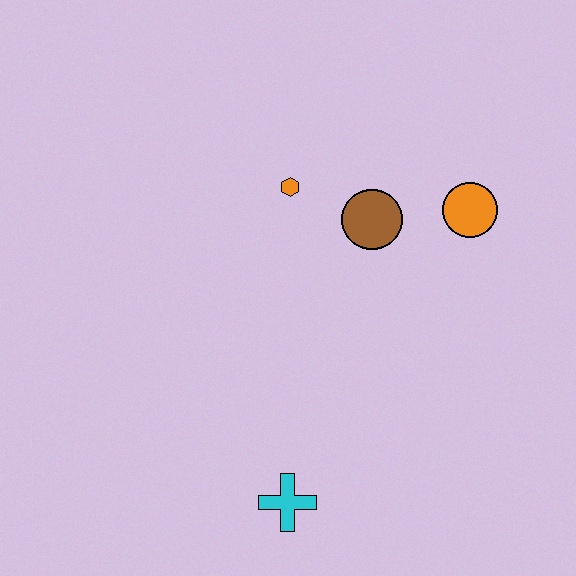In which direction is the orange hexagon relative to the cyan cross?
The orange hexagon is above the cyan cross.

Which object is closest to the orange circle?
The brown circle is closest to the orange circle.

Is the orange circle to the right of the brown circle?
Yes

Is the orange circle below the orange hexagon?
Yes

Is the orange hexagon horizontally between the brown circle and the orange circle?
No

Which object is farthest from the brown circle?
The cyan cross is farthest from the brown circle.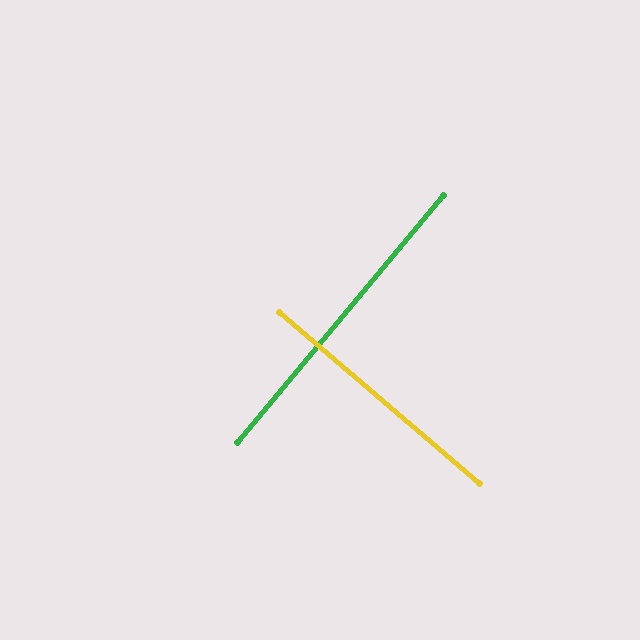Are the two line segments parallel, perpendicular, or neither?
Perpendicular — they meet at approximately 89°.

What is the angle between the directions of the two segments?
Approximately 89 degrees.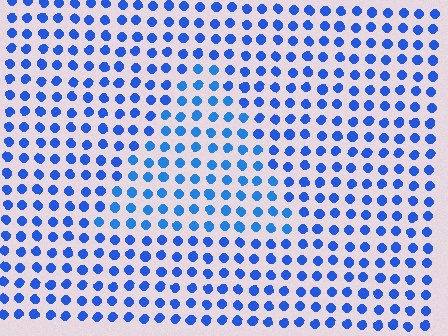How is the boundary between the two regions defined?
The boundary is defined purely by a slight shift in hue (about 14 degrees). Spacing, size, and orientation are identical on both sides.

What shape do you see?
I see a triangle.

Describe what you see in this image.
The image is filled with small blue elements in a uniform arrangement. A triangle-shaped region is visible where the elements are tinted to a slightly different hue, forming a subtle color boundary.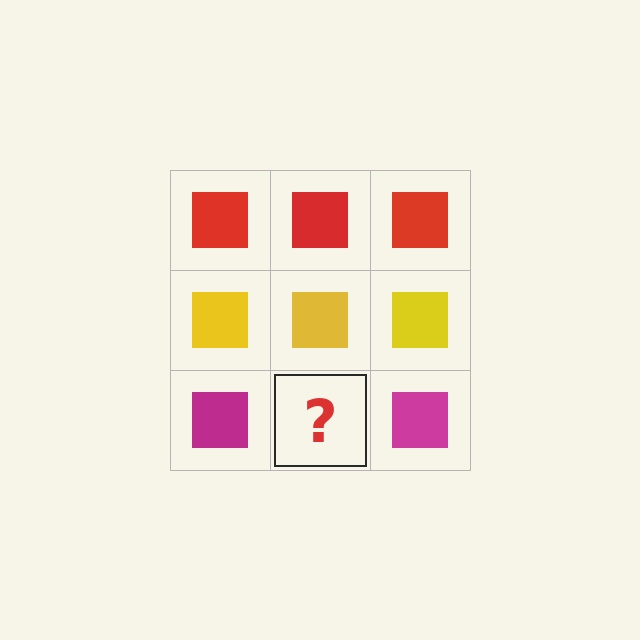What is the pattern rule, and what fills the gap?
The rule is that each row has a consistent color. The gap should be filled with a magenta square.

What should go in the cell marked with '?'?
The missing cell should contain a magenta square.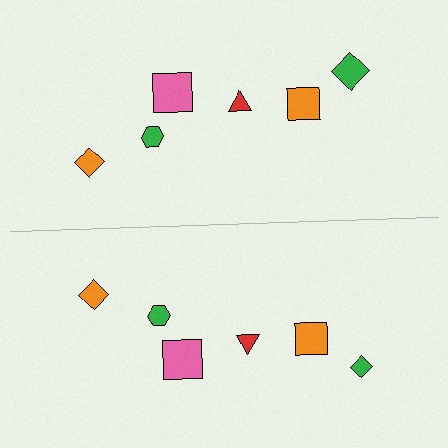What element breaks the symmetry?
The green diamond on the bottom side has a different size than its mirror counterpart.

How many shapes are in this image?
There are 12 shapes in this image.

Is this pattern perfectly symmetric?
No, the pattern is not perfectly symmetric. The green diamond on the bottom side has a different size than its mirror counterpart.